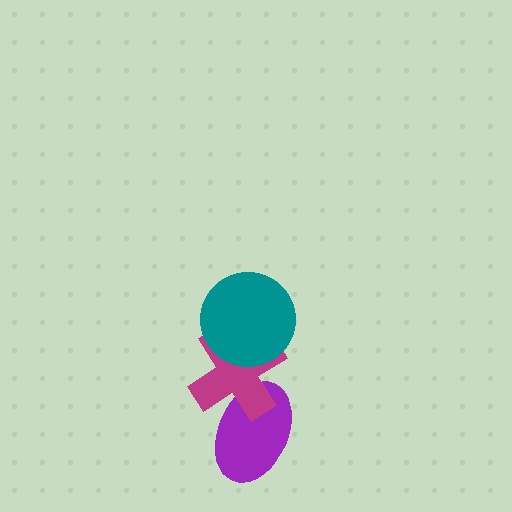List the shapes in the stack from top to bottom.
From top to bottom: the teal circle, the magenta cross, the purple ellipse.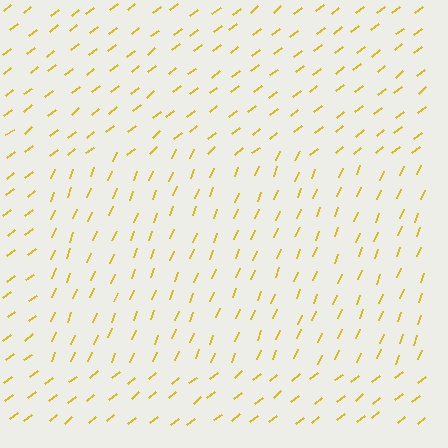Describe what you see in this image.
The image is filled with small yellow line segments. A rectangle region in the image has lines oriented differently from the surrounding lines, creating a visible texture boundary.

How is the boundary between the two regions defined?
The boundary is defined purely by a change in line orientation (approximately 30 degrees difference). All lines are the same color and thickness.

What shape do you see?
I see a rectangle.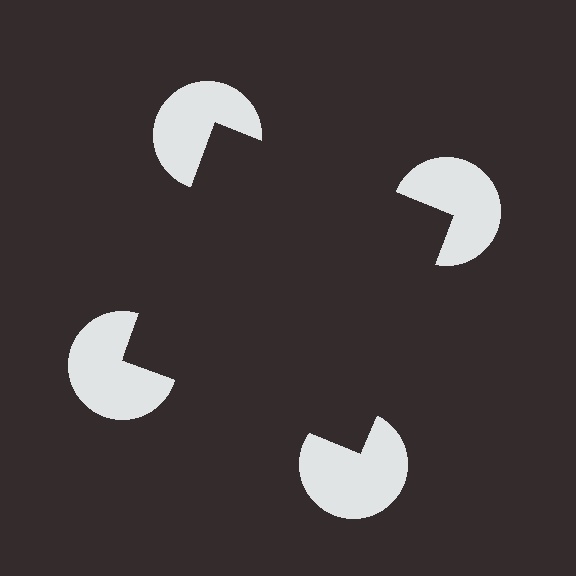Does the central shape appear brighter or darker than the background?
It typically appears slightly darker than the background, even though no actual brightness change is drawn.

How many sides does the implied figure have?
4 sides.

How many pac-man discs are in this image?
There are 4 — one at each vertex of the illusory square.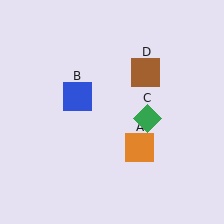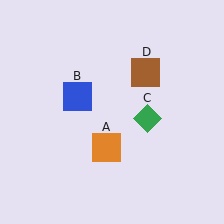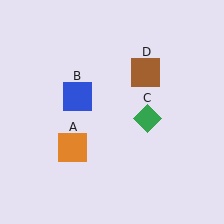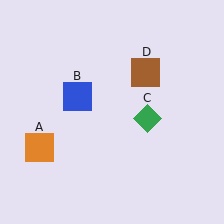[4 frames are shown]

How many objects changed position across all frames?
1 object changed position: orange square (object A).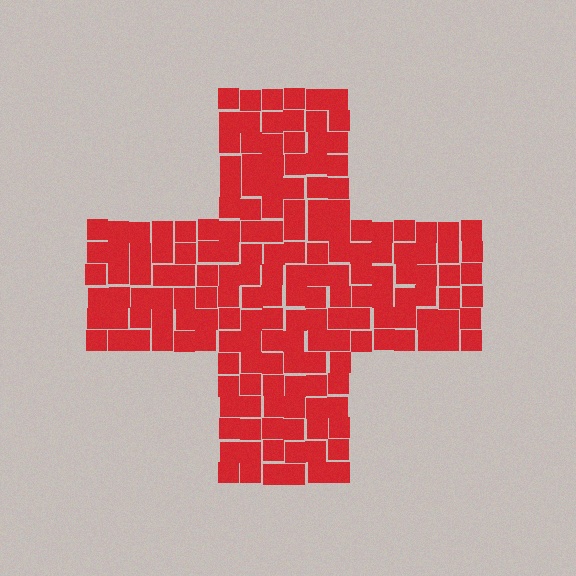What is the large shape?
The large shape is a cross.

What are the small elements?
The small elements are squares.